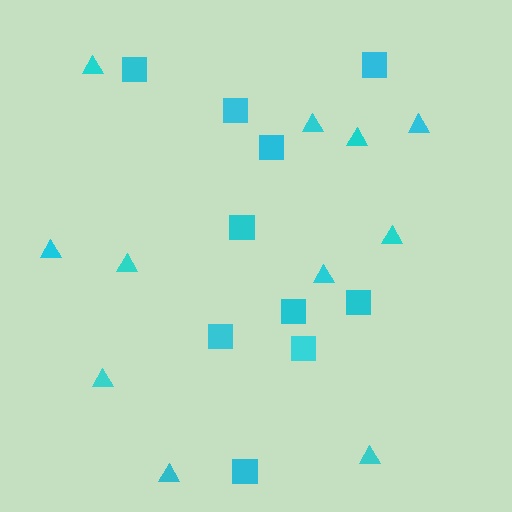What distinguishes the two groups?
There are 2 groups: one group of squares (10) and one group of triangles (11).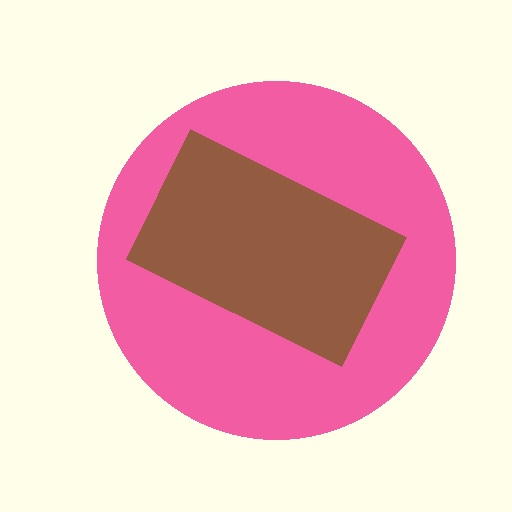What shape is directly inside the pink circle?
The brown rectangle.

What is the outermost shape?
The pink circle.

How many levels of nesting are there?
2.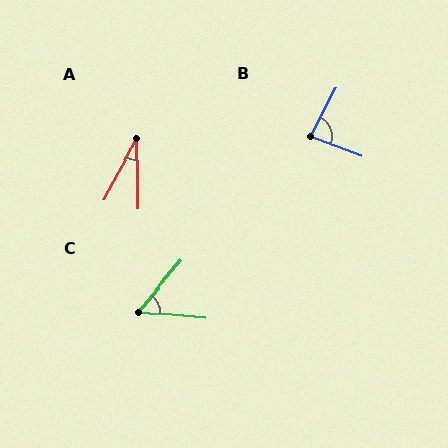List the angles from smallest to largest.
A (29°), C (55°), B (83°).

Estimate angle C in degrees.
Approximately 55 degrees.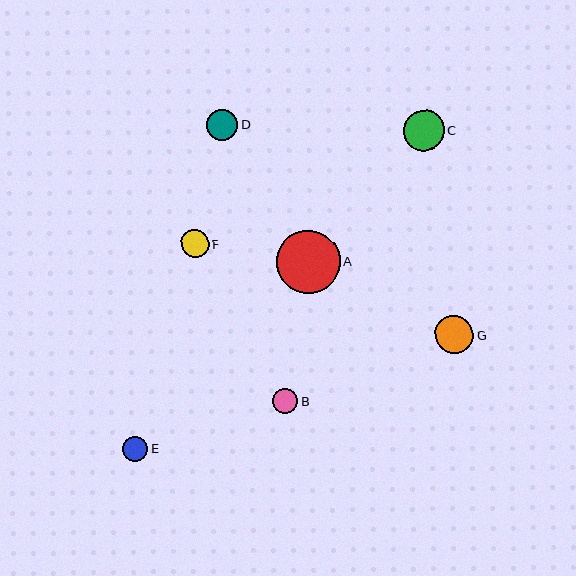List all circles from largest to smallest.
From largest to smallest: A, C, G, D, F, E, B.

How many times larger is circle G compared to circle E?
Circle G is approximately 1.5 times the size of circle E.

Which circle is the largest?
Circle A is the largest with a size of approximately 64 pixels.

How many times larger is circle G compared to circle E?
Circle G is approximately 1.5 times the size of circle E.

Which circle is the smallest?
Circle B is the smallest with a size of approximately 25 pixels.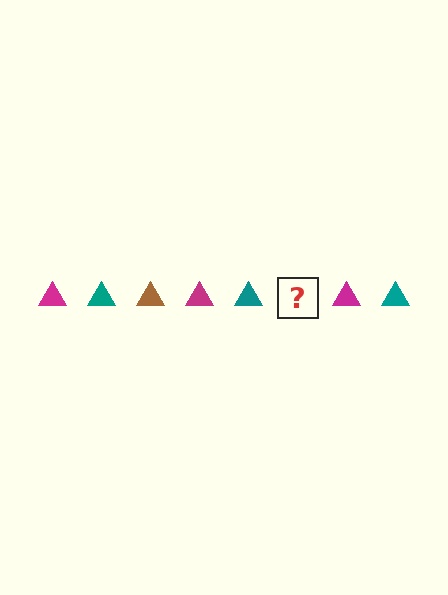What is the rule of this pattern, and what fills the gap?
The rule is that the pattern cycles through magenta, teal, brown triangles. The gap should be filled with a brown triangle.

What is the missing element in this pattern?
The missing element is a brown triangle.